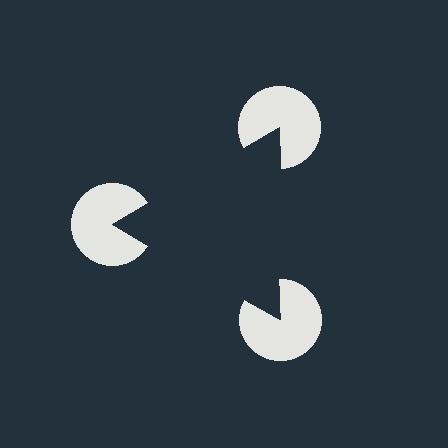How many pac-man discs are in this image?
There are 3 — one at each vertex of the illusory triangle.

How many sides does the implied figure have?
3 sides.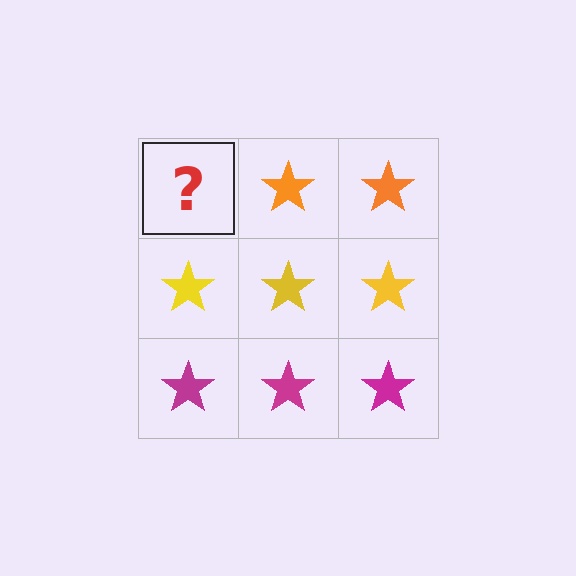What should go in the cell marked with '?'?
The missing cell should contain an orange star.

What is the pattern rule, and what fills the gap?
The rule is that each row has a consistent color. The gap should be filled with an orange star.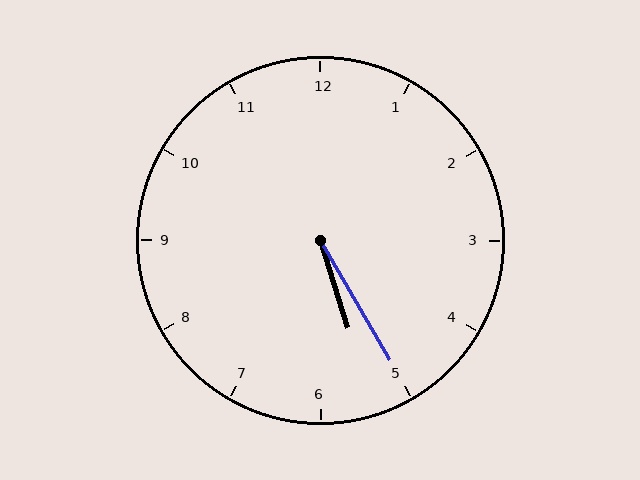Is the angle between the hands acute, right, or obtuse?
It is acute.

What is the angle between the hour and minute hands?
Approximately 12 degrees.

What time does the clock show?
5:25.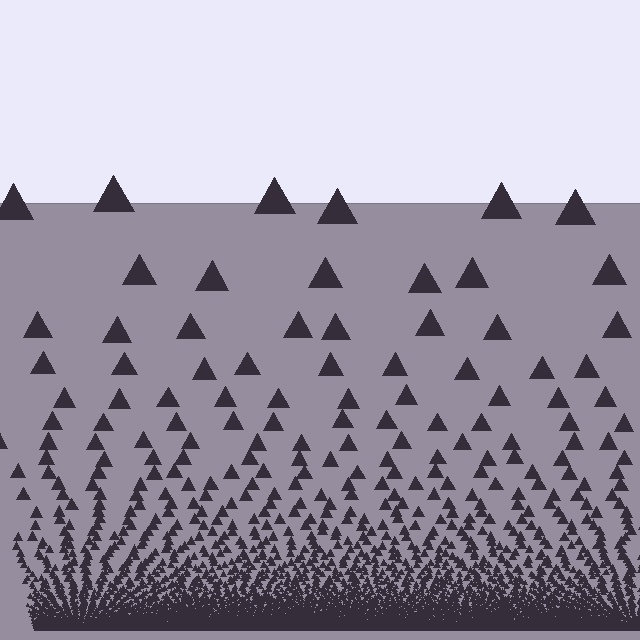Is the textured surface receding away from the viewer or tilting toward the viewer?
The surface appears to tilt toward the viewer. Texture elements get larger and sparser toward the top.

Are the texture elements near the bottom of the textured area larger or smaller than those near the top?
Smaller. The gradient is inverted — elements near the bottom are smaller and denser.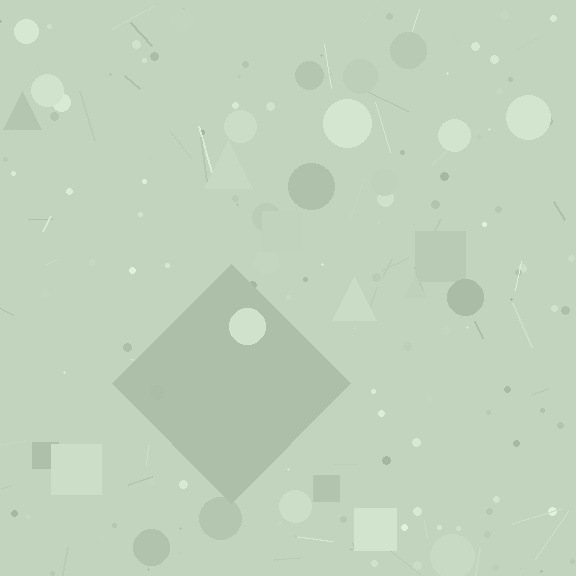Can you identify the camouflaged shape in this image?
The camouflaged shape is a diamond.